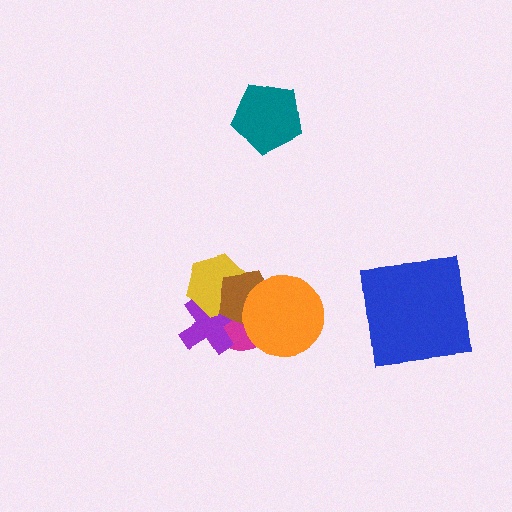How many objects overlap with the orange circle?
2 objects overlap with the orange circle.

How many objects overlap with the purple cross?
3 objects overlap with the purple cross.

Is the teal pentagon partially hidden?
No, no other shape covers it.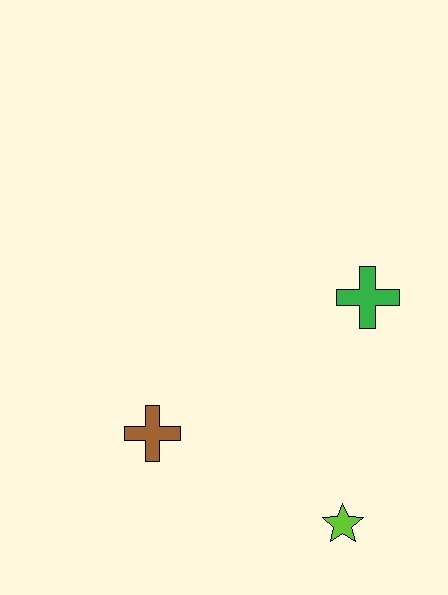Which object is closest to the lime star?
The brown cross is closest to the lime star.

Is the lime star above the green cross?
No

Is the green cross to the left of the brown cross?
No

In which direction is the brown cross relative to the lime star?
The brown cross is to the left of the lime star.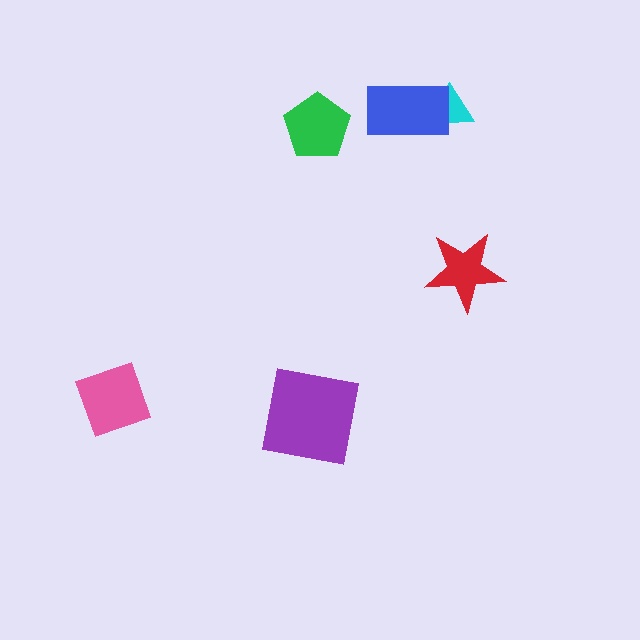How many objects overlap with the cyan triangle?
1 object overlaps with the cyan triangle.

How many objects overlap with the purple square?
0 objects overlap with the purple square.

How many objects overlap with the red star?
0 objects overlap with the red star.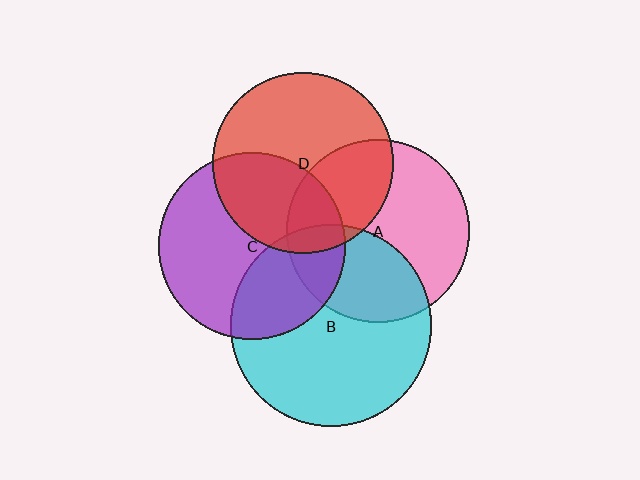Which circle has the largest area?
Circle B (cyan).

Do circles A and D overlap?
Yes.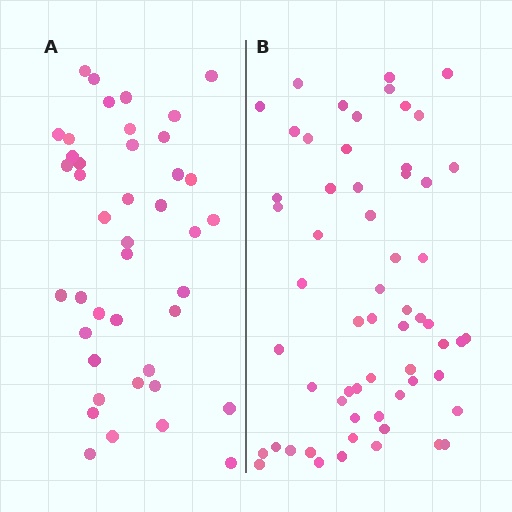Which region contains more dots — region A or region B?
Region B (the right region) has more dots.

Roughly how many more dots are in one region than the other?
Region B has approximately 20 more dots than region A.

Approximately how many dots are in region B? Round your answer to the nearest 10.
About 60 dots.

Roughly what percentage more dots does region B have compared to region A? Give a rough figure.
About 45% more.